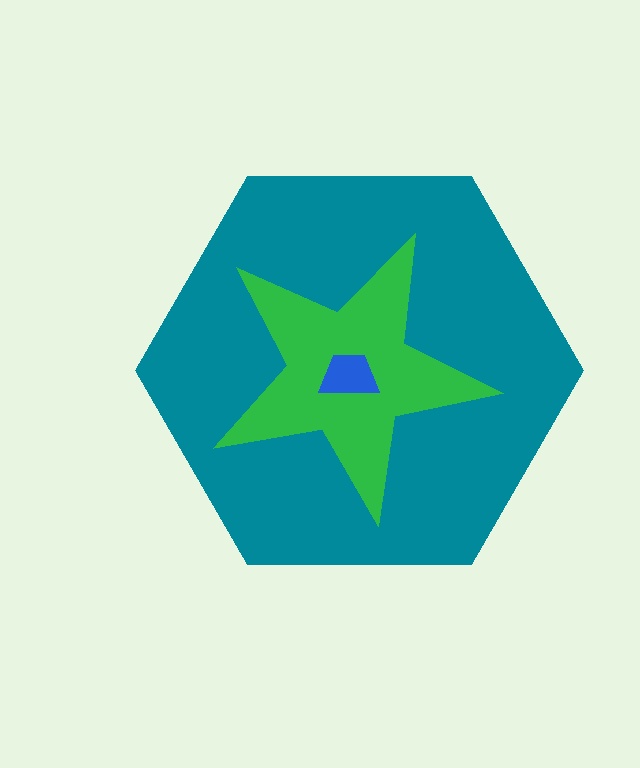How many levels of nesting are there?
3.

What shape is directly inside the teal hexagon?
The green star.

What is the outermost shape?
The teal hexagon.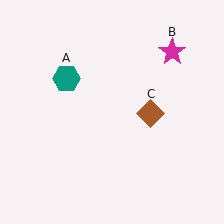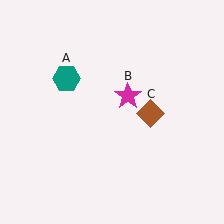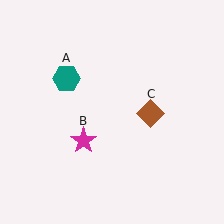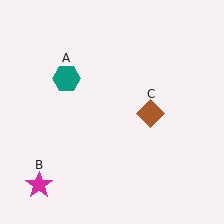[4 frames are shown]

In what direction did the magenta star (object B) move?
The magenta star (object B) moved down and to the left.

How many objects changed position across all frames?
1 object changed position: magenta star (object B).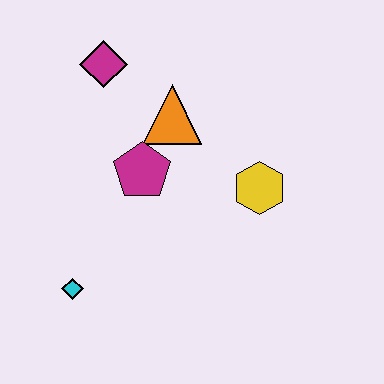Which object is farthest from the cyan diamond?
The magenta diamond is farthest from the cyan diamond.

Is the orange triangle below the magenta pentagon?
No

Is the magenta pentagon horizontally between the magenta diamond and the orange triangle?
Yes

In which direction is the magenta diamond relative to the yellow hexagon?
The magenta diamond is to the left of the yellow hexagon.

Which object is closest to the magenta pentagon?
The orange triangle is closest to the magenta pentagon.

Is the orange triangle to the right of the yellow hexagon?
No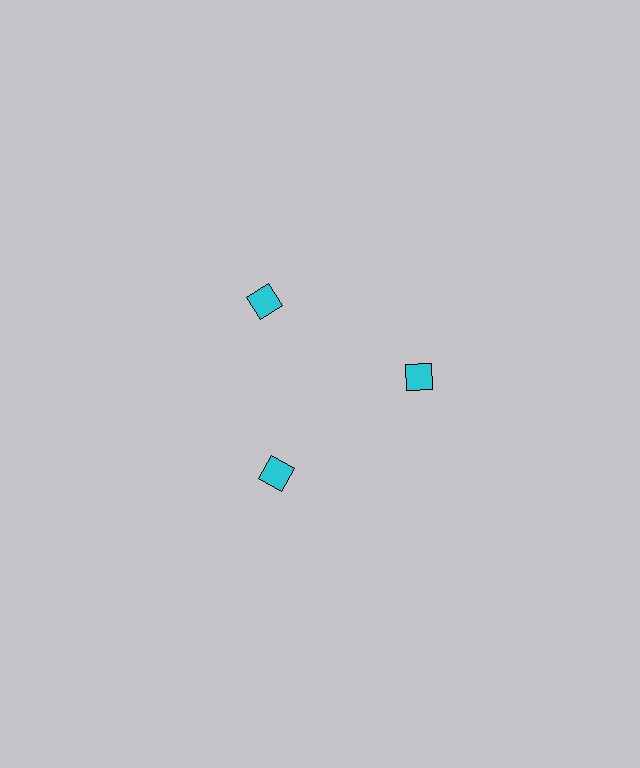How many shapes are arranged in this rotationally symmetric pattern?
There are 3 shapes, arranged in 3 groups of 1.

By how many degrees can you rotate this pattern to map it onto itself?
The pattern maps onto itself every 120 degrees of rotation.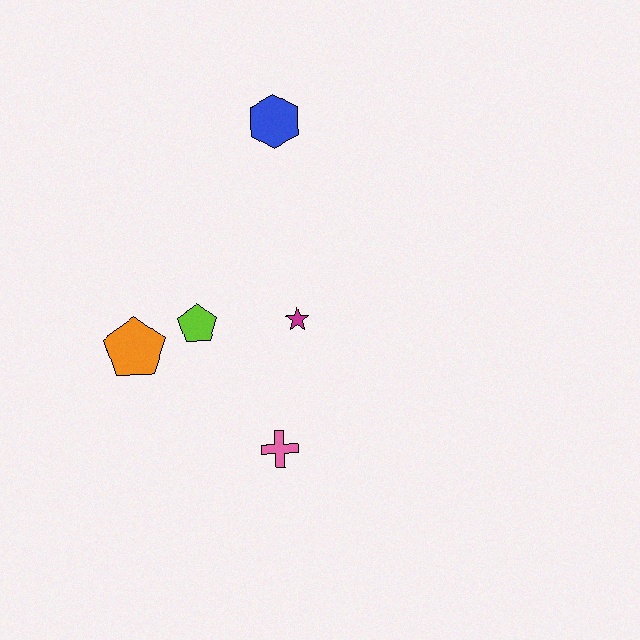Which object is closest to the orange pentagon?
The lime pentagon is closest to the orange pentagon.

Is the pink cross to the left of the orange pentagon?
No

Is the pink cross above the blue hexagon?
No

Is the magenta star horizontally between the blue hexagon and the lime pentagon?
No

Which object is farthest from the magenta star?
The blue hexagon is farthest from the magenta star.